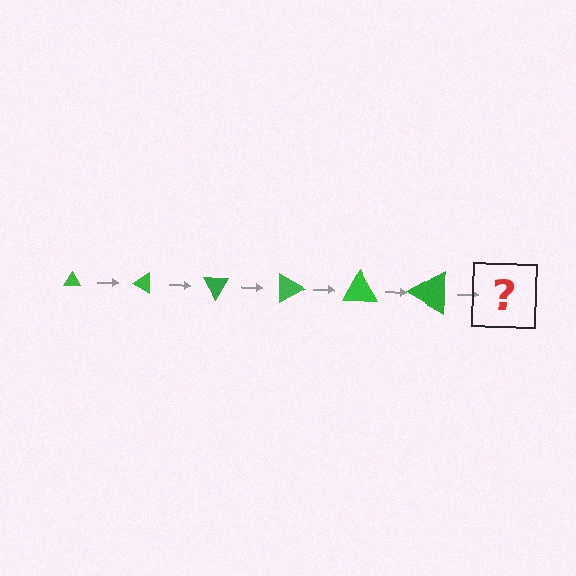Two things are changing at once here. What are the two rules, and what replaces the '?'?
The two rules are that the triangle grows larger each step and it rotates 30 degrees each step. The '?' should be a triangle, larger than the previous one and rotated 180 degrees from the start.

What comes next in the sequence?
The next element should be a triangle, larger than the previous one and rotated 180 degrees from the start.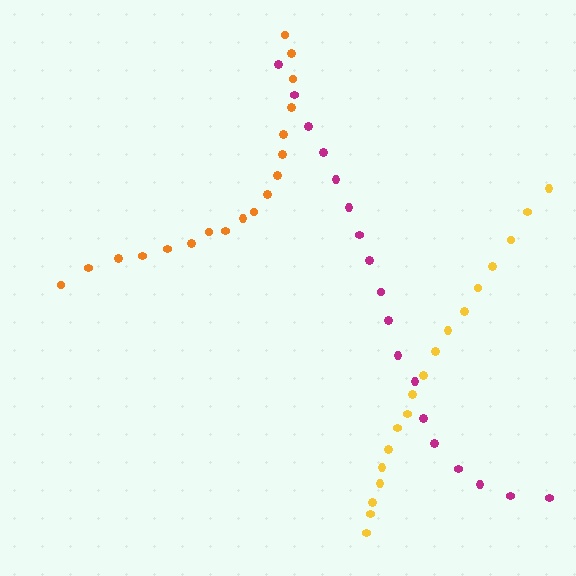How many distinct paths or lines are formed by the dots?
There are 3 distinct paths.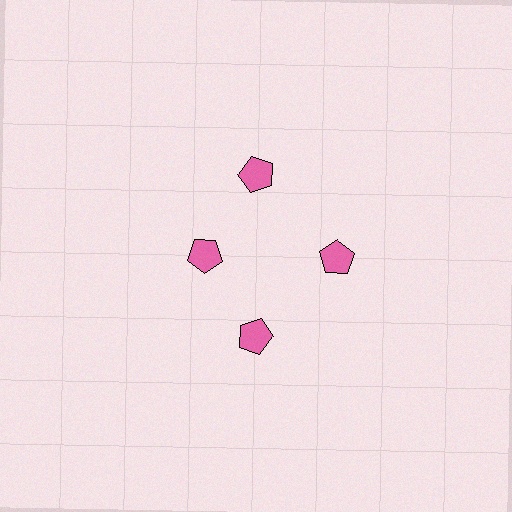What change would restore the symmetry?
The symmetry would be restored by moving it outward, back onto the ring so that all 4 pentagons sit at equal angles and equal distance from the center.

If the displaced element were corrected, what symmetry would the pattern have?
It would have 4-fold rotational symmetry — the pattern would map onto itself every 90 degrees.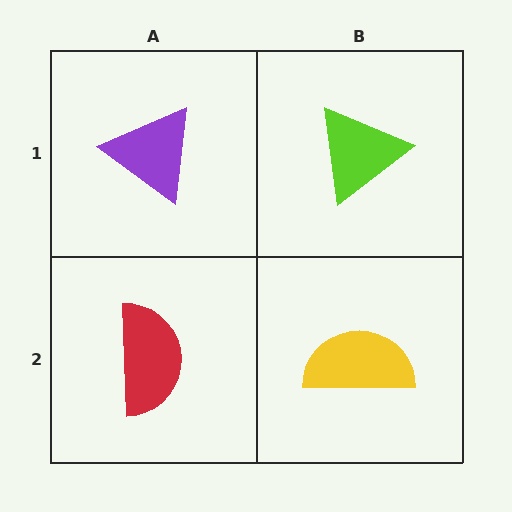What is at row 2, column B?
A yellow semicircle.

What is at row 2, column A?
A red semicircle.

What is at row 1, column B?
A lime triangle.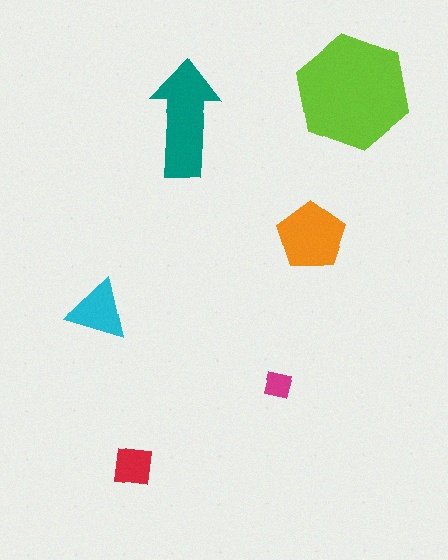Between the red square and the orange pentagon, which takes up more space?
The orange pentagon.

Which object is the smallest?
The magenta square.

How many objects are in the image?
There are 6 objects in the image.